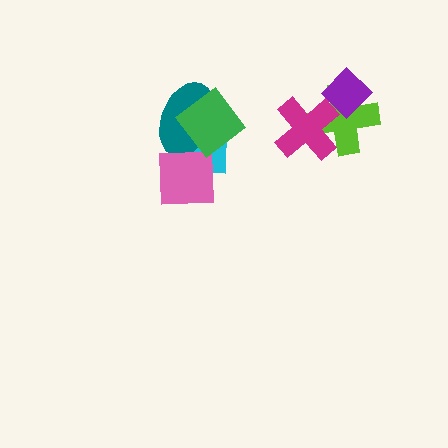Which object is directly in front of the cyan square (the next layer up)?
The teal ellipse is directly in front of the cyan square.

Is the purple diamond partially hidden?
Yes, it is partially covered by another shape.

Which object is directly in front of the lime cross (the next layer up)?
The purple diamond is directly in front of the lime cross.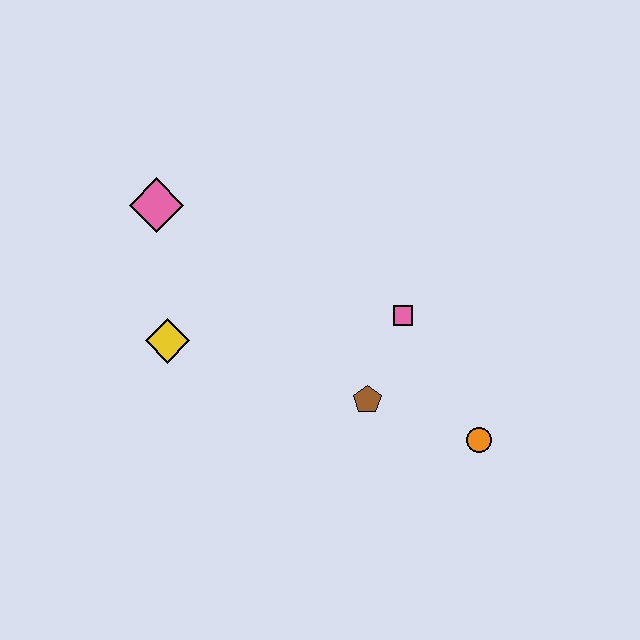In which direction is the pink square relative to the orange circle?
The pink square is above the orange circle.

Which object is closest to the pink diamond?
The yellow diamond is closest to the pink diamond.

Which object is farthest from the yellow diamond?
The orange circle is farthest from the yellow diamond.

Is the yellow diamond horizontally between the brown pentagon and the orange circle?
No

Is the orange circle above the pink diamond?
No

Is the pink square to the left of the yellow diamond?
No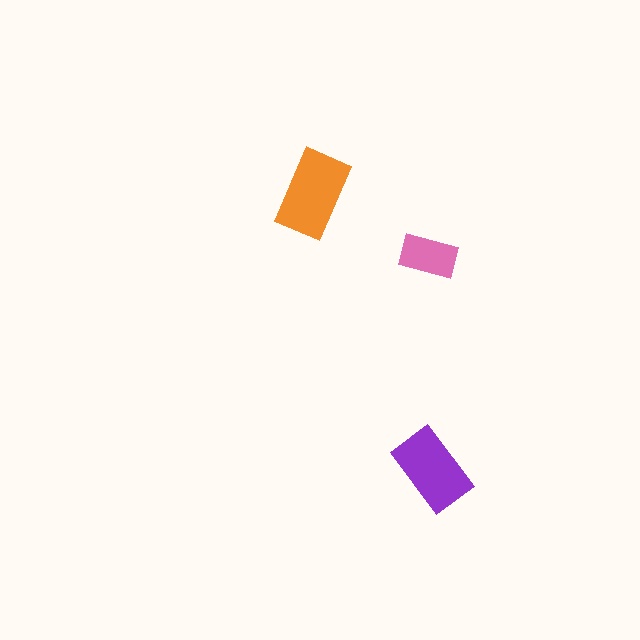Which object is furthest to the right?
The purple rectangle is rightmost.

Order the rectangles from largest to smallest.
the orange one, the purple one, the pink one.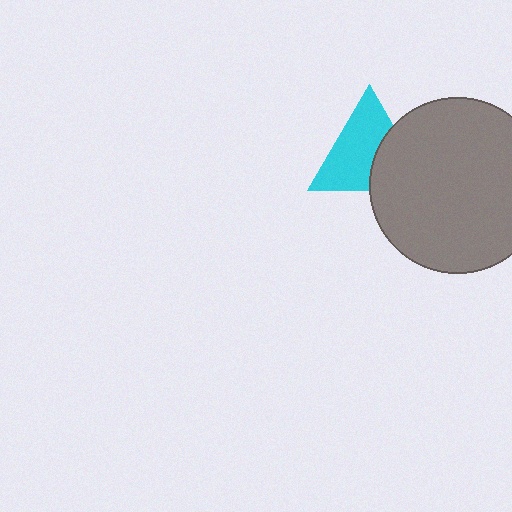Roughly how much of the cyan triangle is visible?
About half of it is visible (roughly 64%).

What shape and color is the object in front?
The object in front is a gray circle.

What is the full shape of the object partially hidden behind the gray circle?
The partially hidden object is a cyan triangle.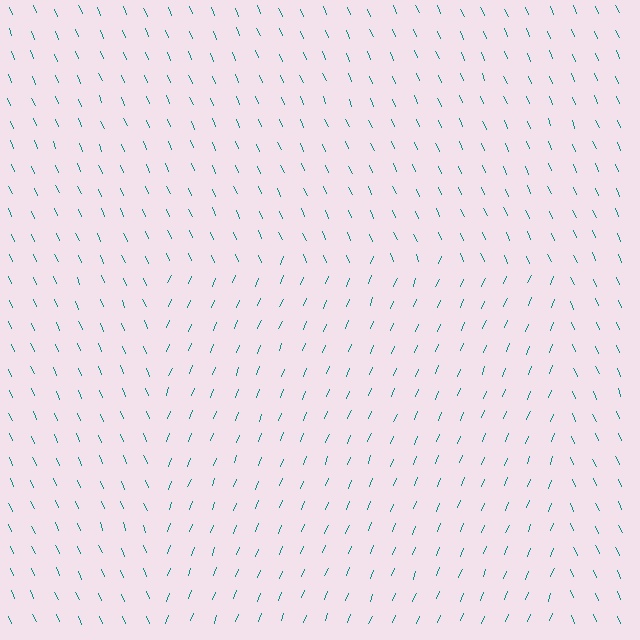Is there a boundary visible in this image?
Yes, there is a texture boundary formed by a change in line orientation.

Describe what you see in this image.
The image is filled with small teal line segments. A rectangle region in the image has lines oriented differently from the surrounding lines, creating a visible texture boundary.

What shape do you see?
I see a rectangle.